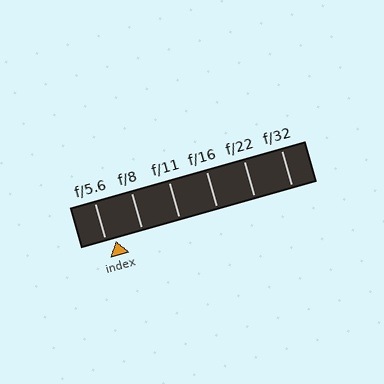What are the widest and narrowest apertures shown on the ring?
The widest aperture shown is f/5.6 and the narrowest is f/32.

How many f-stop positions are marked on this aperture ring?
There are 6 f-stop positions marked.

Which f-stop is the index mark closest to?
The index mark is closest to f/5.6.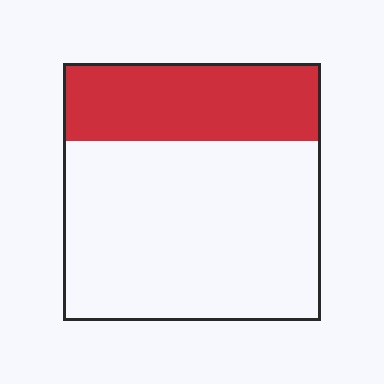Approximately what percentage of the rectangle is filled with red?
Approximately 30%.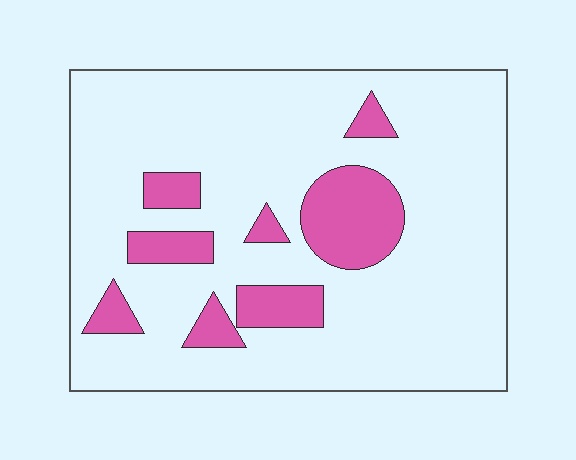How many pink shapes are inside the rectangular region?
8.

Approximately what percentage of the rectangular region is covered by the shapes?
Approximately 15%.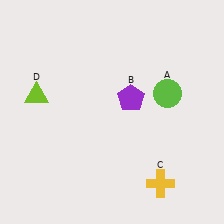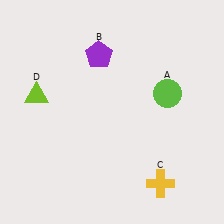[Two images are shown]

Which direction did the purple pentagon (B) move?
The purple pentagon (B) moved up.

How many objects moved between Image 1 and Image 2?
1 object moved between the two images.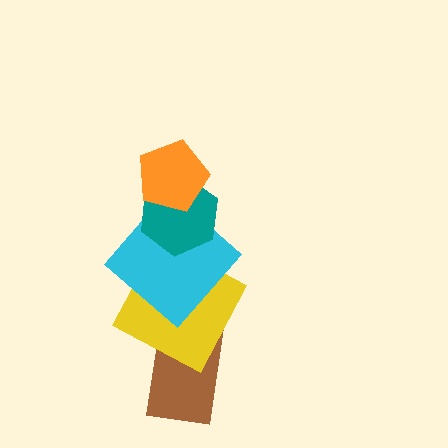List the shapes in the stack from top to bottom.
From top to bottom: the orange pentagon, the teal hexagon, the cyan diamond, the yellow square, the brown rectangle.